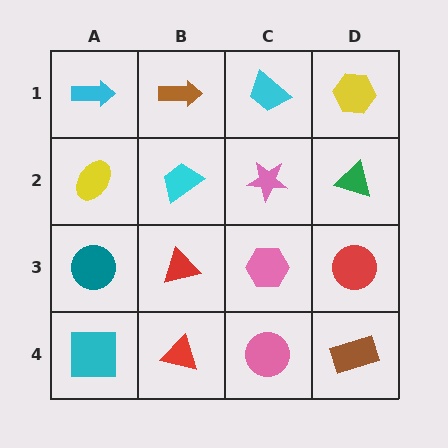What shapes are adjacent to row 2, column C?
A cyan trapezoid (row 1, column C), a pink hexagon (row 3, column C), a cyan trapezoid (row 2, column B), a green triangle (row 2, column D).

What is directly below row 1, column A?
A yellow ellipse.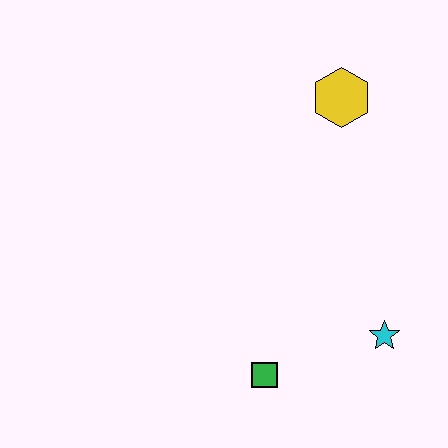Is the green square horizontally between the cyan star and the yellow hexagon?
No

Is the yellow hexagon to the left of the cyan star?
Yes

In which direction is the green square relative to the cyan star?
The green square is to the left of the cyan star.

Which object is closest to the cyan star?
The green square is closest to the cyan star.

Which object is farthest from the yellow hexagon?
The green square is farthest from the yellow hexagon.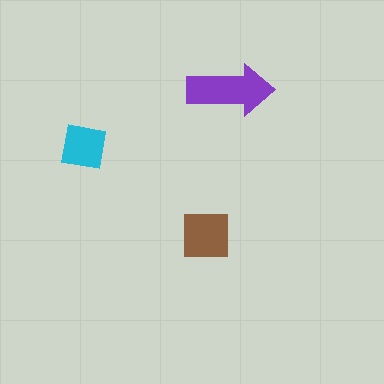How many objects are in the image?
There are 3 objects in the image.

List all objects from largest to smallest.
The purple arrow, the brown square, the cyan square.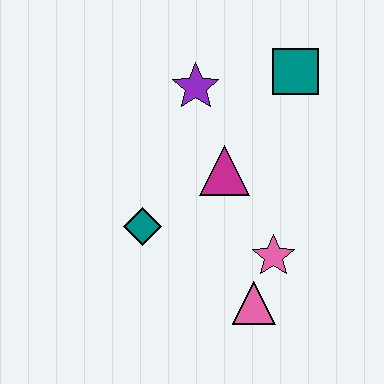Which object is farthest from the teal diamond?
The teal square is farthest from the teal diamond.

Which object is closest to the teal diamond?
The magenta triangle is closest to the teal diamond.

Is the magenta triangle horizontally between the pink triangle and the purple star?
Yes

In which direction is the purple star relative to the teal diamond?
The purple star is above the teal diamond.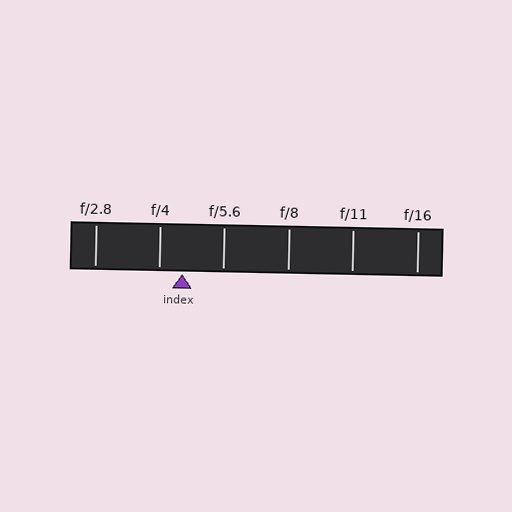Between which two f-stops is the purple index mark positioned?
The index mark is between f/4 and f/5.6.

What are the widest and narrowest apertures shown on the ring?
The widest aperture shown is f/2.8 and the narrowest is f/16.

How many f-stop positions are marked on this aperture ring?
There are 6 f-stop positions marked.